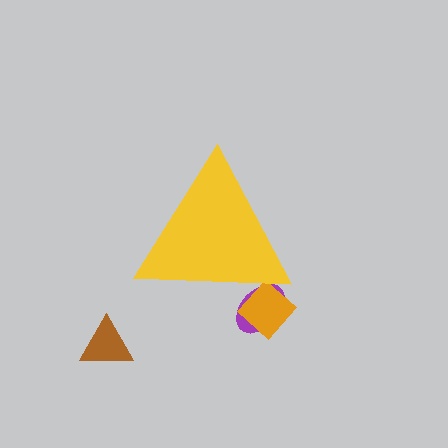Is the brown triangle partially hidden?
No, the brown triangle is fully visible.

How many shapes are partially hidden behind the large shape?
2 shapes are partially hidden.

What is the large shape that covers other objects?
A yellow triangle.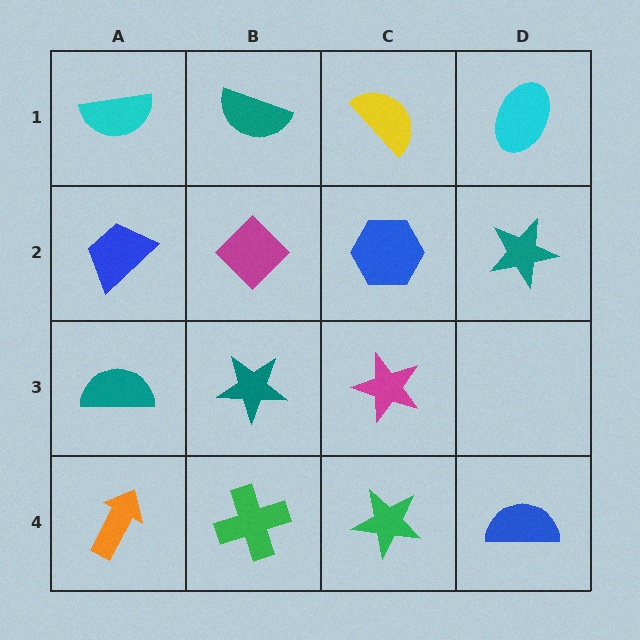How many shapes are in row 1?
4 shapes.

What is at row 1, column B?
A teal semicircle.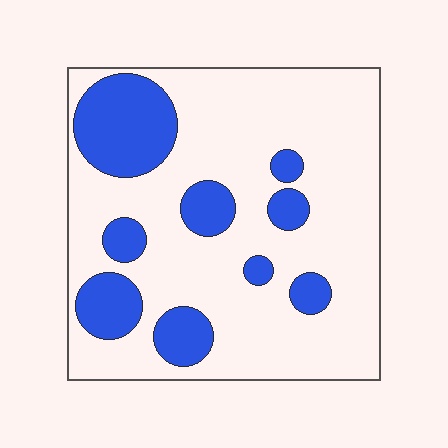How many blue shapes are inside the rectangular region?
9.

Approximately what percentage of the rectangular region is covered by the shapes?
Approximately 25%.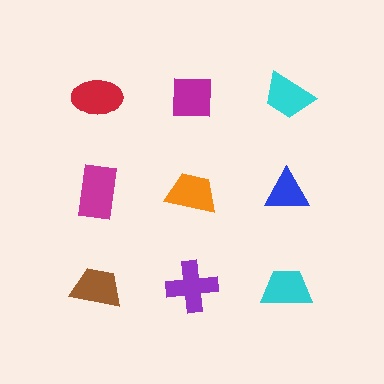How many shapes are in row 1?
3 shapes.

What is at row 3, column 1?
A brown trapezoid.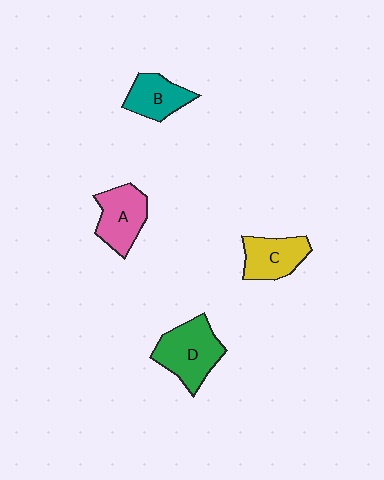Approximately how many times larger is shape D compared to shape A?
Approximately 1.2 times.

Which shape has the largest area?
Shape D (green).